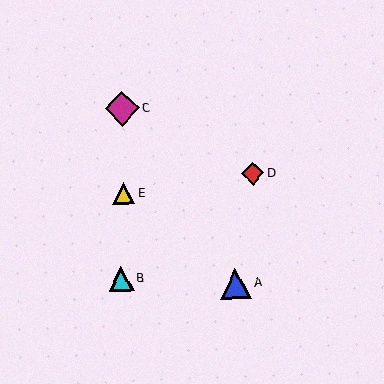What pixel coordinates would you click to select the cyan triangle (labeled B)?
Click at (121, 279) to select the cyan triangle B.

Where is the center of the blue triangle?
The center of the blue triangle is at (236, 284).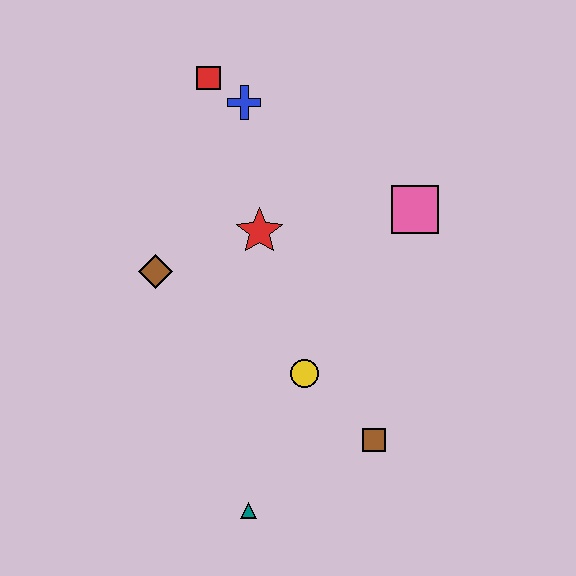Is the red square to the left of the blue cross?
Yes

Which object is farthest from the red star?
The teal triangle is farthest from the red star.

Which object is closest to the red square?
The blue cross is closest to the red square.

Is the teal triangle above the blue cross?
No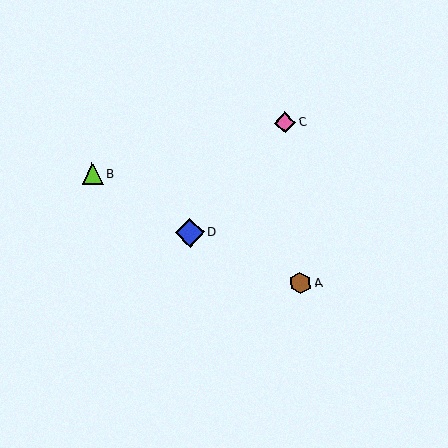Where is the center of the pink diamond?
The center of the pink diamond is at (285, 123).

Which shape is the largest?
The blue diamond (labeled D) is the largest.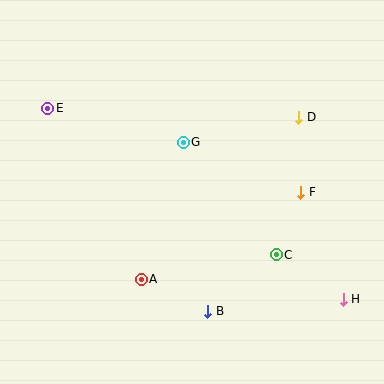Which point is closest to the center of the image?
Point G at (183, 142) is closest to the center.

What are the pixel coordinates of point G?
Point G is at (183, 142).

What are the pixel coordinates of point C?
Point C is at (276, 255).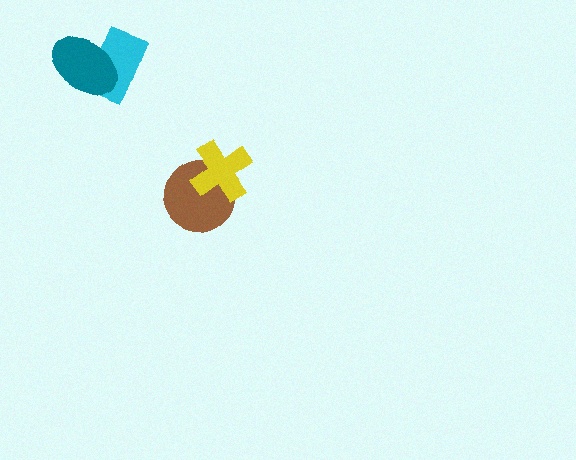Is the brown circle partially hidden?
Yes, it is partially covered by another shape.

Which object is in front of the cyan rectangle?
The teal ellipse is in front of the cyan rectangle.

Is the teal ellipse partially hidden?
No, no other shape covers it.